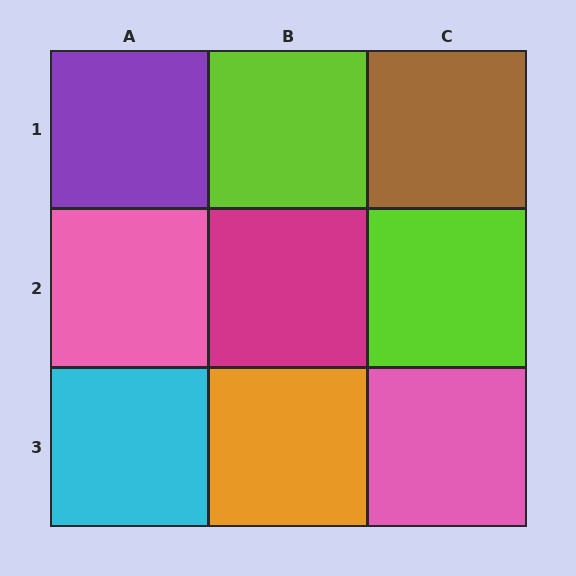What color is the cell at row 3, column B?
Orange.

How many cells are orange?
1 cell is orange.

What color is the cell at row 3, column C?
Pink.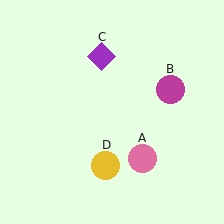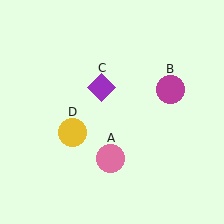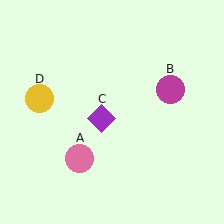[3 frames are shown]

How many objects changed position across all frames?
3 objects changed position: pink circle (object A), purple diamond (object C), yellow circle (object D).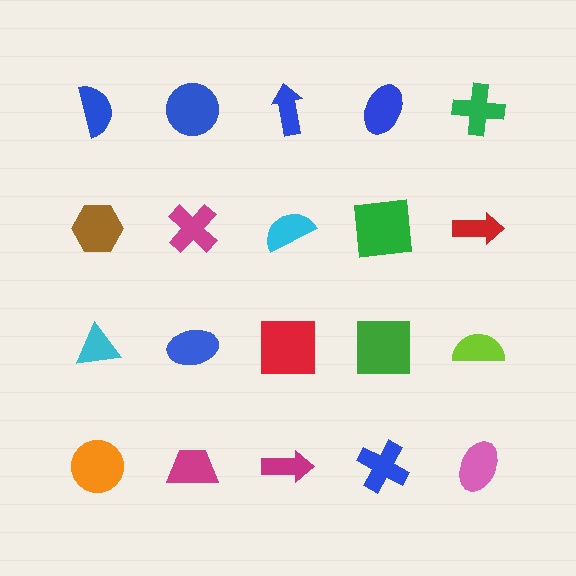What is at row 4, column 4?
A blue cross.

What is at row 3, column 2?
A blue ellipse.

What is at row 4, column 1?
An orange circle.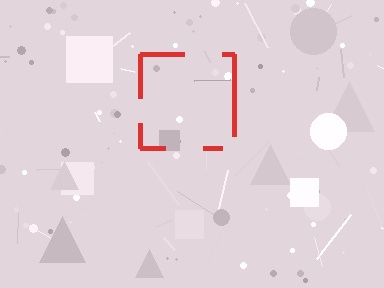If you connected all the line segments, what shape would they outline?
They would outline a square.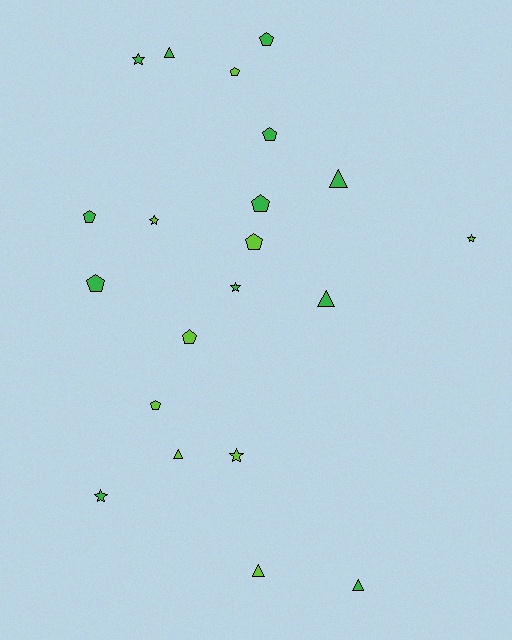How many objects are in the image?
There are 21 objects.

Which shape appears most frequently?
Pentagon, with 9 objects.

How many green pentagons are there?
There are 5 green pentagons.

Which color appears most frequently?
Green, with 12 objects.